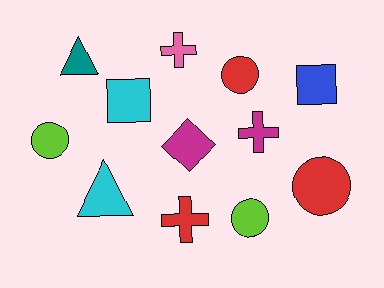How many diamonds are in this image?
There is 1 diamond.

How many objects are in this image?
There are 12 objects.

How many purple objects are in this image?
There are no purple objects.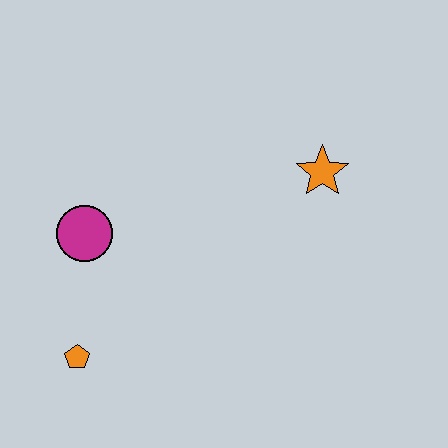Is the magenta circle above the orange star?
No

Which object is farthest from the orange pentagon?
The orange star is farthest from the orange pentagon.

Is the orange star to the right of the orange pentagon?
Yes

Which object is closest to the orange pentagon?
The magenta circle is closest to the orange pentagon.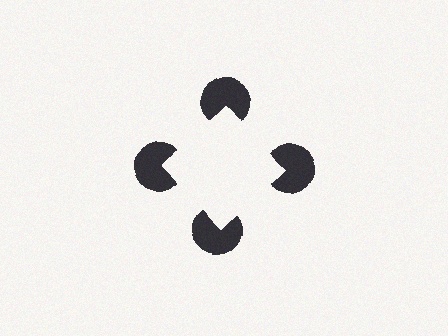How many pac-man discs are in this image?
There are 4 — one at each vertex of the illusory square.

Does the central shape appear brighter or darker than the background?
It typically appears slightly brighter than the background, even though no actual brightness change is drawn.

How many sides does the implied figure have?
4 sides.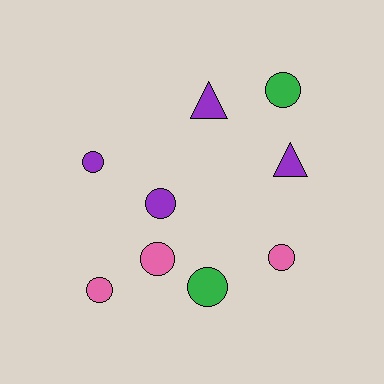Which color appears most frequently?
Purple, with 4 objects.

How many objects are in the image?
There are 9 objects.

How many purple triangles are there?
There are 2 purple triangles.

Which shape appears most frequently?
Circle, with 7 objects.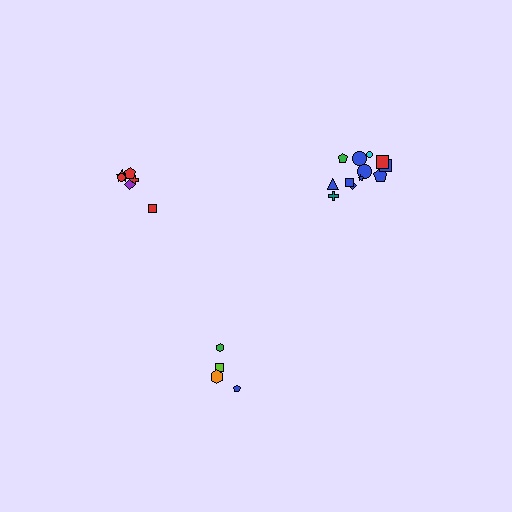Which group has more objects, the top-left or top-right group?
The top-right group.